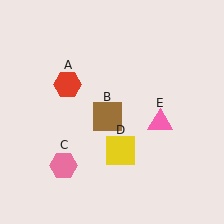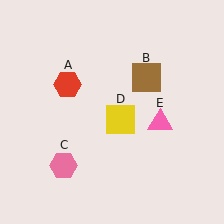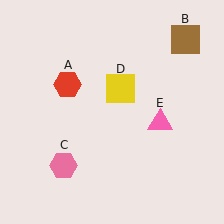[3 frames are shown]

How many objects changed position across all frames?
2 objects changed position: brown square (object B), yellow square (object D).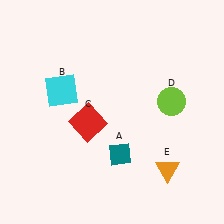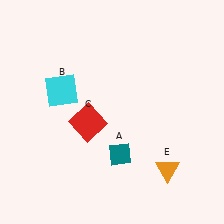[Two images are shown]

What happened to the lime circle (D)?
The lime circle (D) was removed in Image 2. It was in the top-right area of Image 1.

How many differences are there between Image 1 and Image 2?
There is 1 difference between the two images.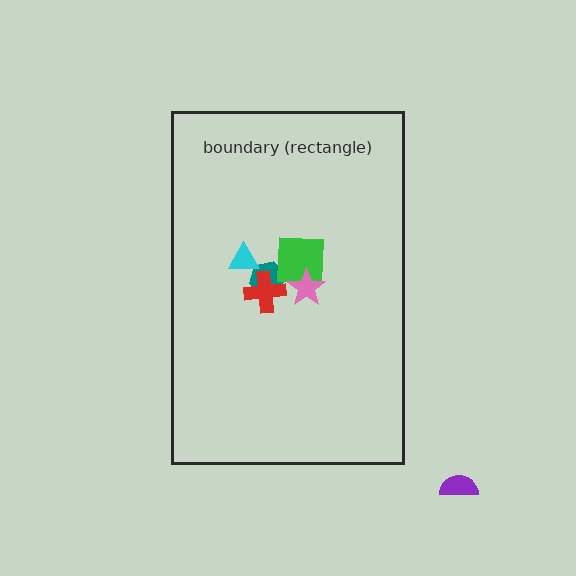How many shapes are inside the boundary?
5 inside, 1 outside.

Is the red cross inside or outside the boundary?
Inside.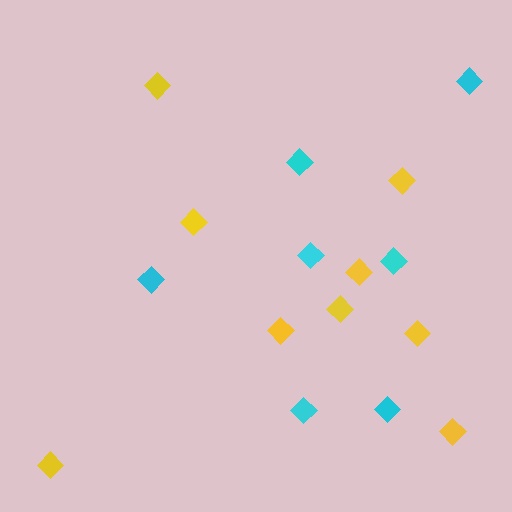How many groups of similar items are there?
There are 2 groups: one group of cyan diamonds (7) and one group of yellow diamonds (9).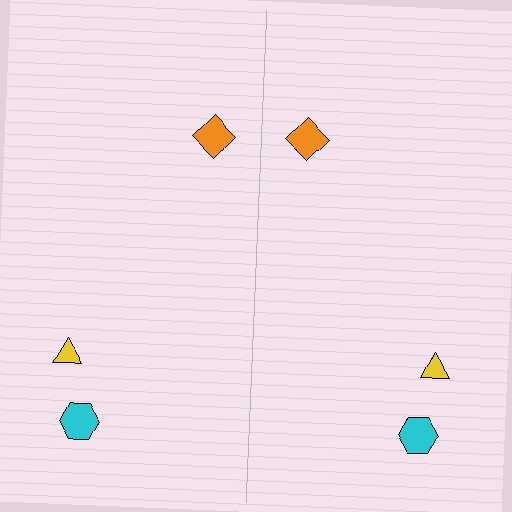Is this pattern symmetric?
Yes, this pattern has bilateral (reflection) symmetry.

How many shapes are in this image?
There are 6 shapes in this image.